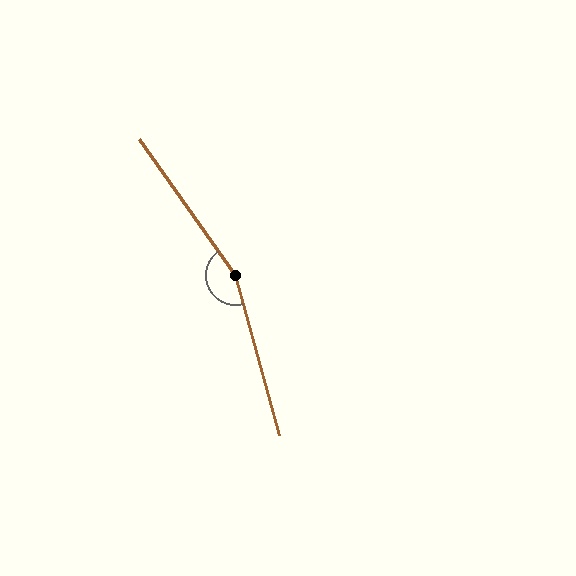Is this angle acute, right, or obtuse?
It is obtuse.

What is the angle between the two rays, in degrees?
Approximately 160 degrees.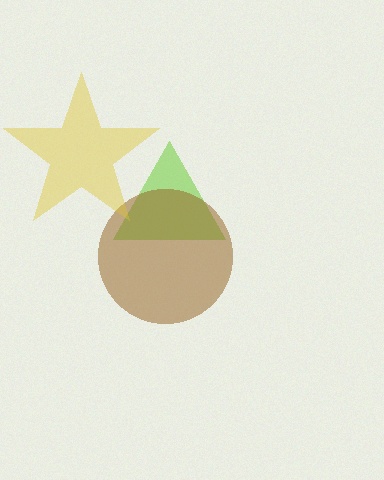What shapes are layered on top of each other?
The layered shapes are: a lime triangle, a brown circle, a yellow star.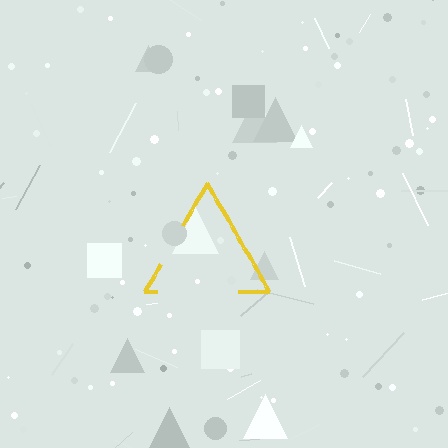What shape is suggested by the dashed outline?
The dashed outline suggests a triangle.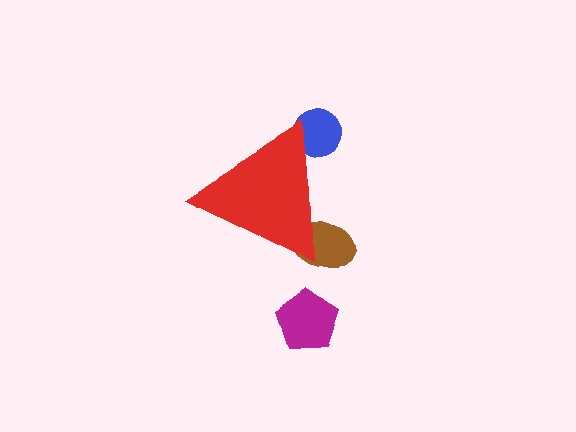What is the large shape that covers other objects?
A red triangle.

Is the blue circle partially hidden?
Yes, the blue circle is partially hidden behind the red triangle.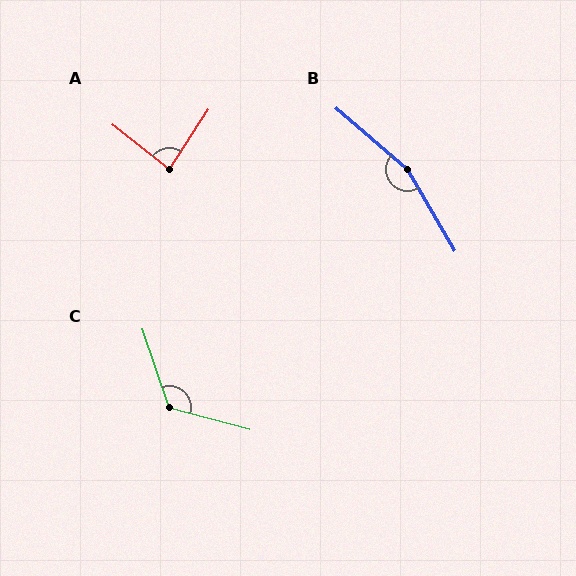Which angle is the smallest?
A, at approximately 85 degrees.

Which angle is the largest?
B, at approximately 161 degrees.